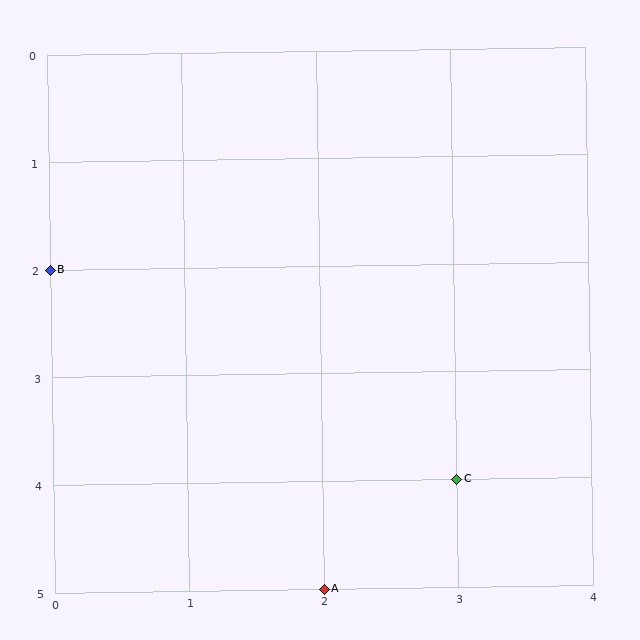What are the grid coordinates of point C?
Point C is at grid coordinates (3, 4).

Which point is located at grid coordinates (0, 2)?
Point B is at (0, 2).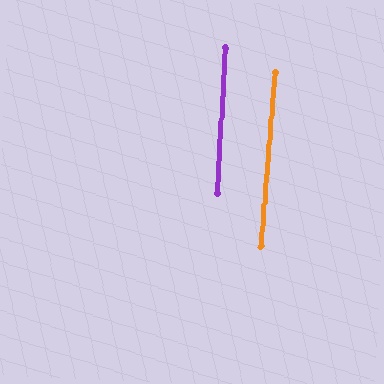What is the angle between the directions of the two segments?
Approximately 1 degree.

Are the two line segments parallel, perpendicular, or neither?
Parallel — their directions differ by only 1.2°.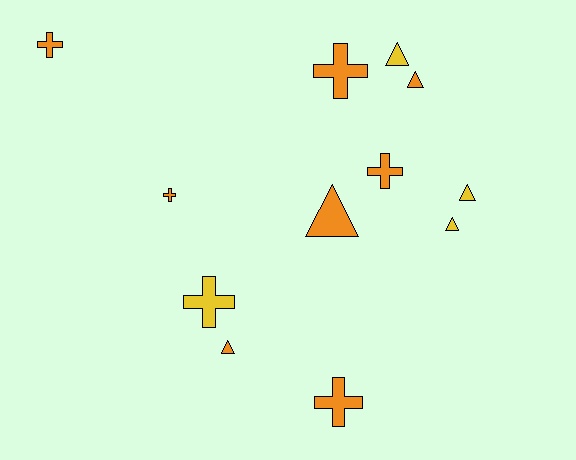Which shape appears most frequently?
Cross, with 6 objects.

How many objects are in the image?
There are 12 objects.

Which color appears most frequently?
Orange, with 8 objects.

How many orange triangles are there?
There are 3 orange triangles.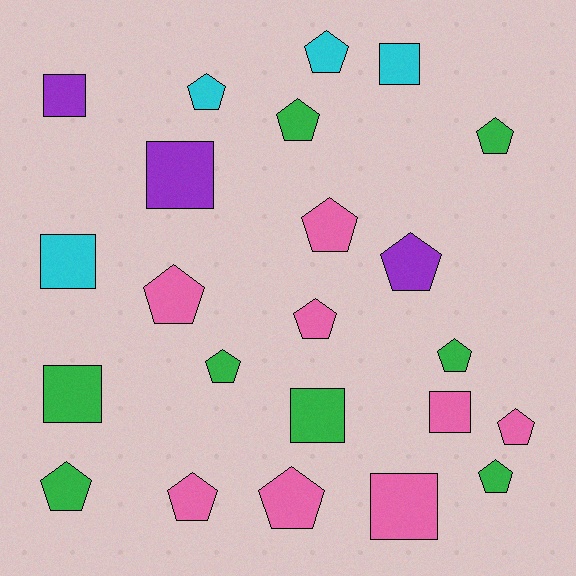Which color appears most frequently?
Pink, with 8 objects.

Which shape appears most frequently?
Pentagon, with 15 objects.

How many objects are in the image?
There are 23 objects.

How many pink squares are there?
There are 2 pink squares.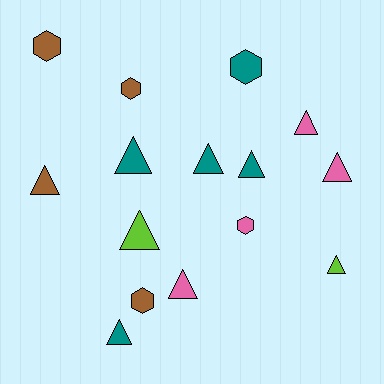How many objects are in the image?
There are 15 objects.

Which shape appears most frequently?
Triangle, with 10 objects.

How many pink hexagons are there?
There is 1 pink hexagon.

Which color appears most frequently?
Teal, with 5 objects.